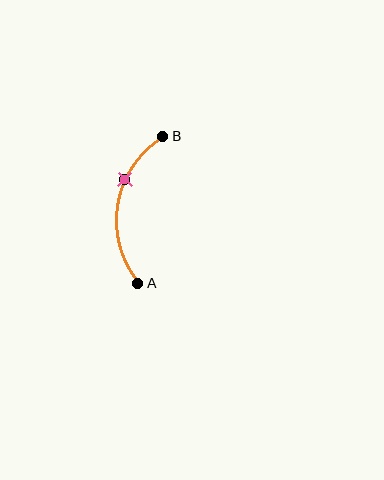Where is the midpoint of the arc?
The arc midpoint is the point on the curve farthest from the straight line joining A and B. It sits to the left of that line.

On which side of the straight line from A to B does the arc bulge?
The arc bulges to the left of the straight line connecting A and B.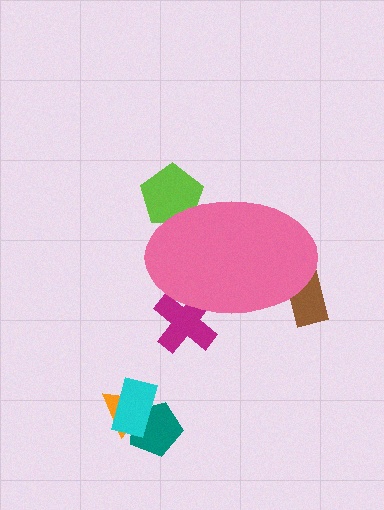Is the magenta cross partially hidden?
Yes, the magenta cross is partially hidden behind the pink ellipse.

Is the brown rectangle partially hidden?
Yes, the brown rectangle is partially hidden behind the pink ellipse.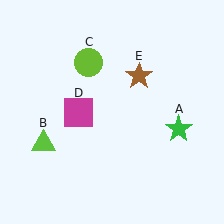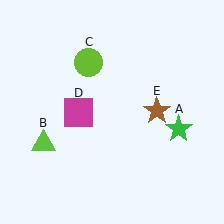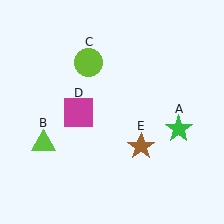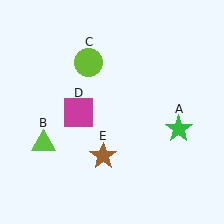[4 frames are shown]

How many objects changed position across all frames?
1 object changed position: brown star (object E).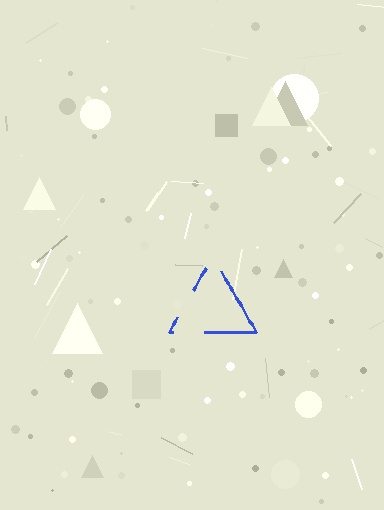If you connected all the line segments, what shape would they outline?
They would outline a triangle.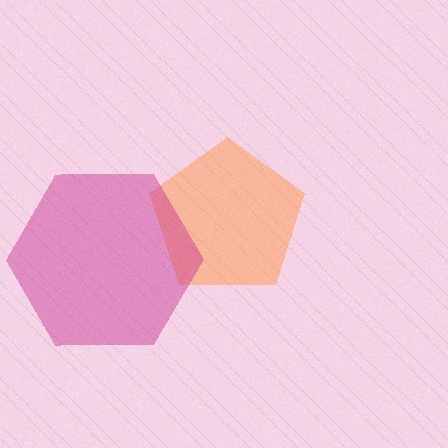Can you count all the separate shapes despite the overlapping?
Yes, there are 2 separate shapes.